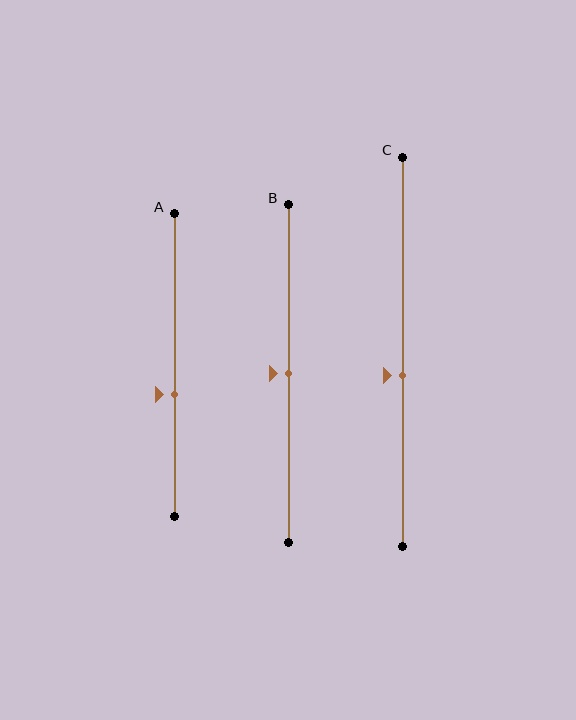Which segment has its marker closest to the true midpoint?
Segment B has its marker closest to the true midpoint.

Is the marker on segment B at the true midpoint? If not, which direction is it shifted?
Yes, the marker on segment B is at the true midpoint.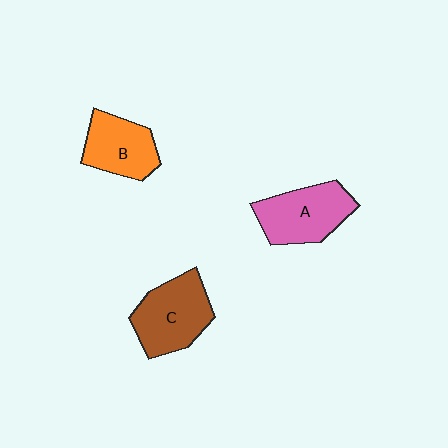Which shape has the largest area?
Shape C (brown).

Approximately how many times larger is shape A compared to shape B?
Approximately 1.2 times.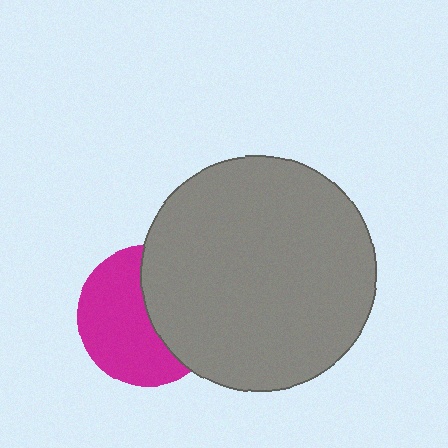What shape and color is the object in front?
The object in front is a gray circle.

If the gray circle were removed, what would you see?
You would see the complete magenta circle.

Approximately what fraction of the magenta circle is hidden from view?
Roughly 43% of the magenta circle is hidden behind the gray circle.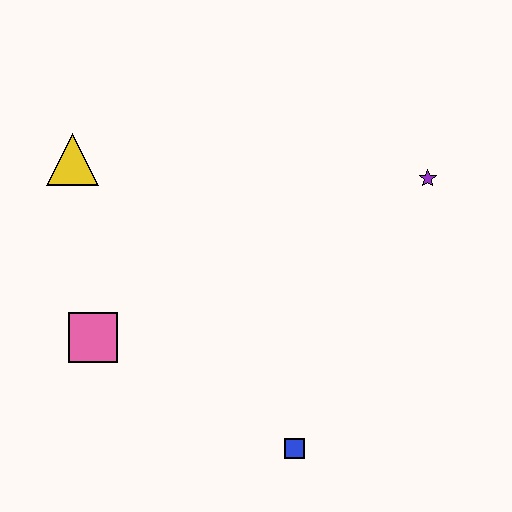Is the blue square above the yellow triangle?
No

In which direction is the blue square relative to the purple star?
The blue square is below the purple star.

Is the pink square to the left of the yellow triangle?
No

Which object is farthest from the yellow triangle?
The blue square is farthest from the yellow triangle.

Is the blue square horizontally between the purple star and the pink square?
Yes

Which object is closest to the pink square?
The yellow triangle is closest to the pink square.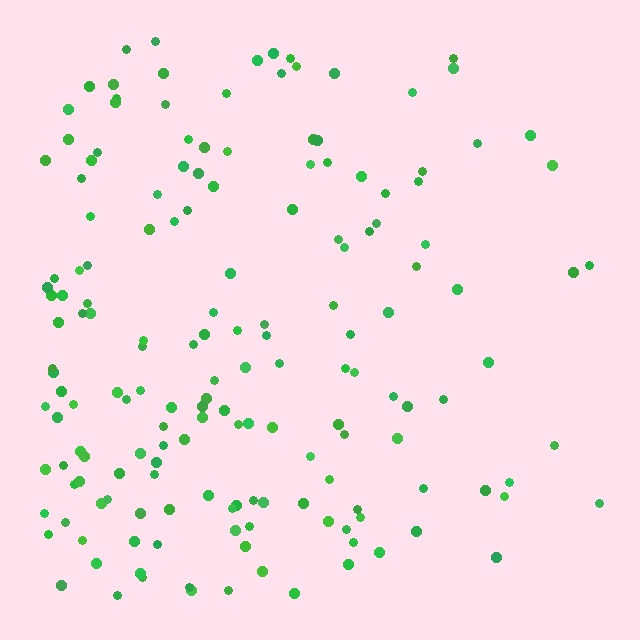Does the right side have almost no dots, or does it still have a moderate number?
Still a moderate number, just noticeably fewer than the left.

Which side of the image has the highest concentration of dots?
The left.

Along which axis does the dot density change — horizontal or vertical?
Horizontal.